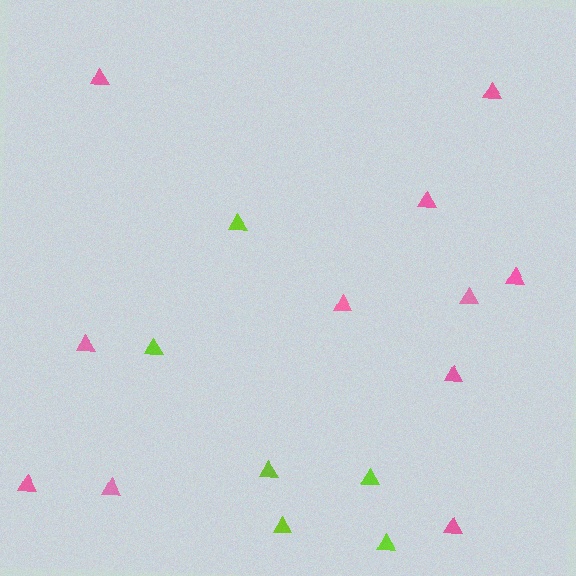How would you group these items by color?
There are 2 groups: one group of pink triangles (11) and one group of lime triangles (6).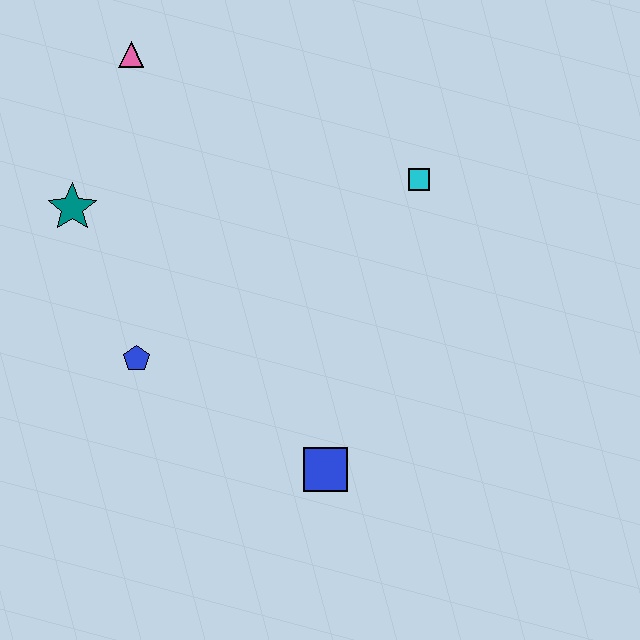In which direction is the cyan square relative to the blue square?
The cyan square is above the blue square.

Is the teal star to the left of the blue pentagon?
Yes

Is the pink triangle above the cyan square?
Yes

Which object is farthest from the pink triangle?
The blue square is farthest from the pink triangle.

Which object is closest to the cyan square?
The blue square is closest to the cyan square.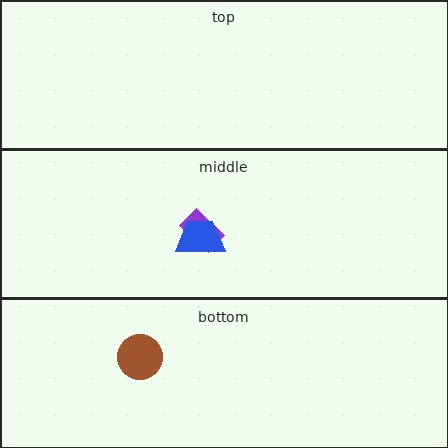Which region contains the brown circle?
The bottom region.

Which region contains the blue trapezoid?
The middle region.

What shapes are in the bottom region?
The brown circle.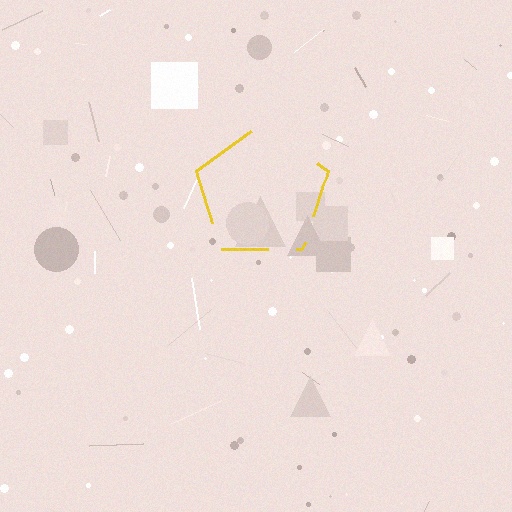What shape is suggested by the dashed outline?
The dashed outline suggests a pentagon.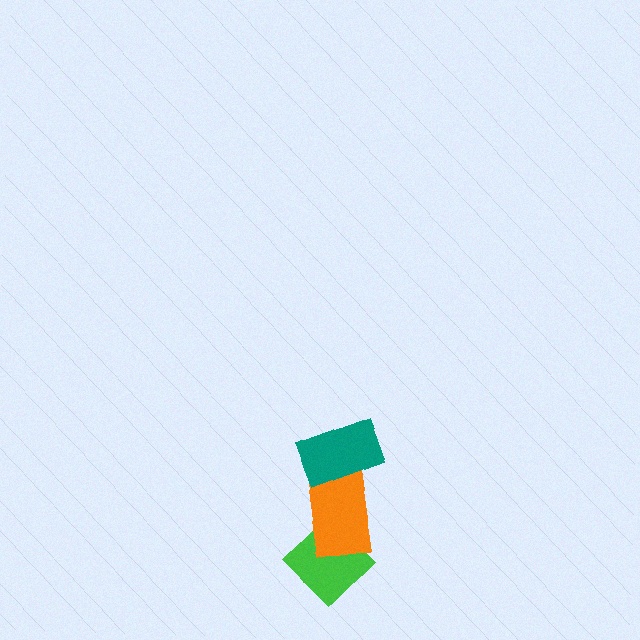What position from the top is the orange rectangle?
The orange rectangle is 2nd from the top.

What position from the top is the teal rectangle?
The teal rectangle is 1st from the top.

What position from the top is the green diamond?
The green diamond is 3rd from the top.